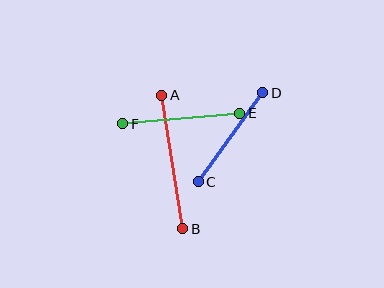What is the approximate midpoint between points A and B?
The midpoint is at approximately (172, 162) pixels.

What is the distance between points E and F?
The distance is approximately 117 pixels.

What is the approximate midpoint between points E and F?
The midpoint is at approximately (181, 119) pixels.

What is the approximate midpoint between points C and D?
The midpoint is at approximately (231, 137) pixels.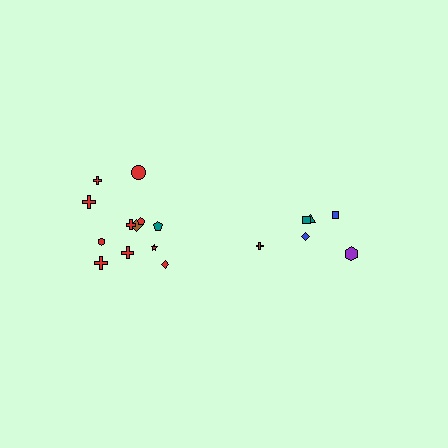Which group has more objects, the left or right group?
The left group.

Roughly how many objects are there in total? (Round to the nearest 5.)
Roughly 20 objects in total.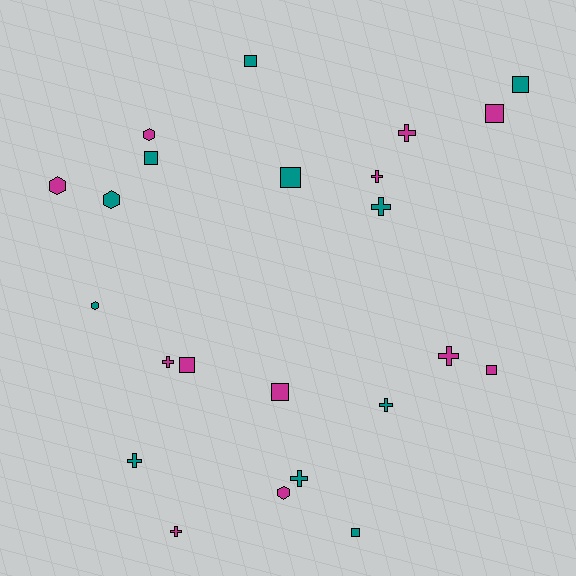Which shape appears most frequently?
Cross, with 9 objects.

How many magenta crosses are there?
There are 5 magenta crosses.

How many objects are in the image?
There are 23 objects.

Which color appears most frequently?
Magenta, with 12 objects.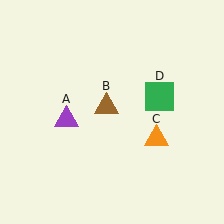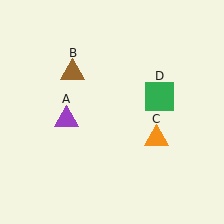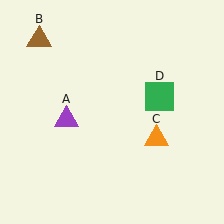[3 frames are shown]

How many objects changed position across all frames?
1 object changed position: brown triangle (object B).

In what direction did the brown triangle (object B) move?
The brown triangle (object B) moved up and to the left.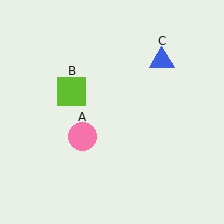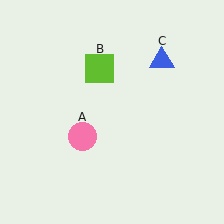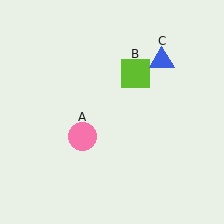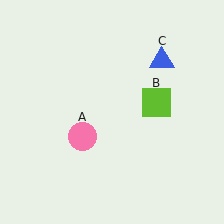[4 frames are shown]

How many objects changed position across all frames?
1 object changed position: lime square (object B).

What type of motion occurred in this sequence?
The lime square (object B) rotated clockwise around the center of the scene.